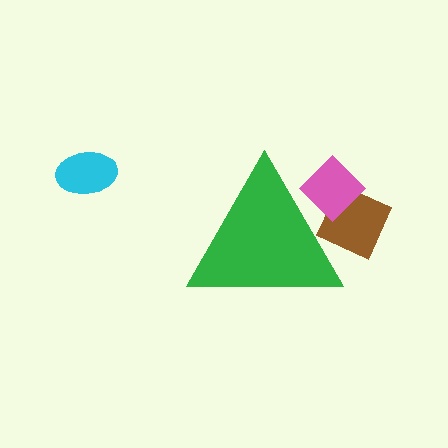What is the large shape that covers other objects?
A green triangle.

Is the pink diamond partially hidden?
Yes, the pink diamond is partially hidden behind the green triangle.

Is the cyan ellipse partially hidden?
No, the cyan ellipse is fully visible.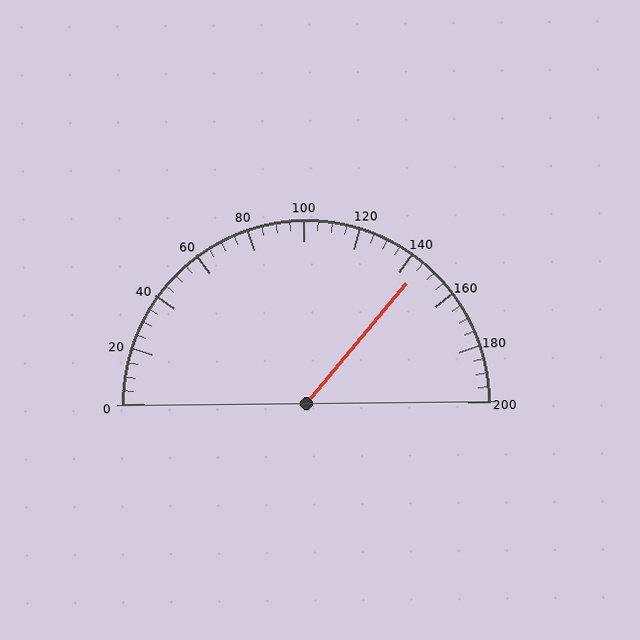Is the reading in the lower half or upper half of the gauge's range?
The reading is in the upper half of the range (0 to 200).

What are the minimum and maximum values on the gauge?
The gauge ranges from 0 to 200.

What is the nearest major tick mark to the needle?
The nearest major tick mark is 140.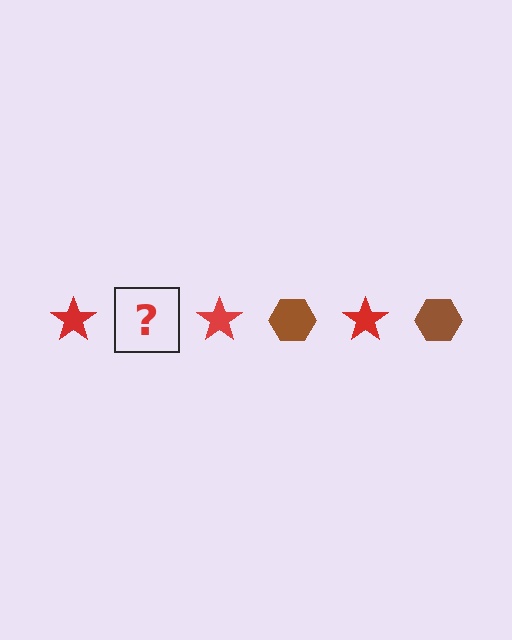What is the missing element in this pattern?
The missing element is a brown hexagon.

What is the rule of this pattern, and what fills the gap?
The rule is that the pattern alternates between red star and brown hexagon. The gap should be filled with a brown hexagon.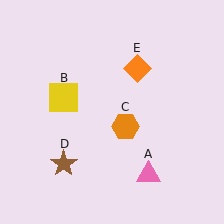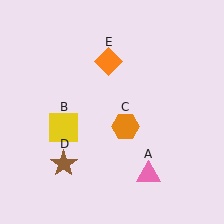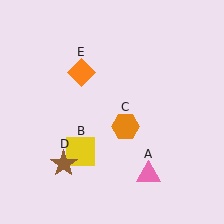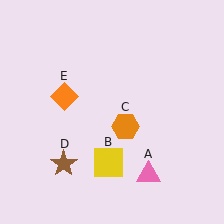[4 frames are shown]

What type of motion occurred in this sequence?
The yellow square (object B), orange diamond (object E) rotated counterclockwise around the center of the scene.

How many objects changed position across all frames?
2 objects changed position: yellow square (object B), orange diamond (object E).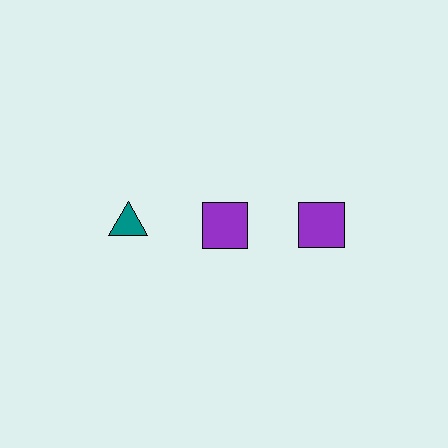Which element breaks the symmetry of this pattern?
The teal triangle in the top row, leftmost column breaks the symmetry. All other shapes are purple squares.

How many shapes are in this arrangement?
There are 3 shapes arranged in a grid pattern.